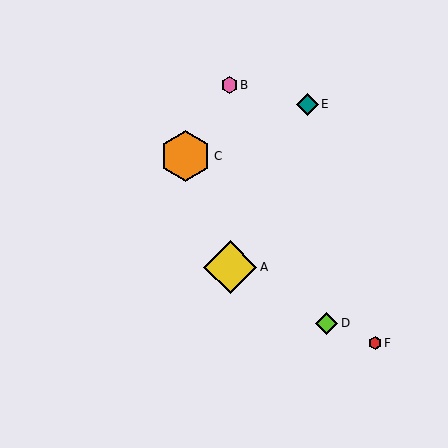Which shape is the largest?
The yellow diamond (labeled A) is the largest.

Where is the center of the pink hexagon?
The center of the pink hexagon is at (229, 85).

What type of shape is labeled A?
Shape A is a yellow diamond.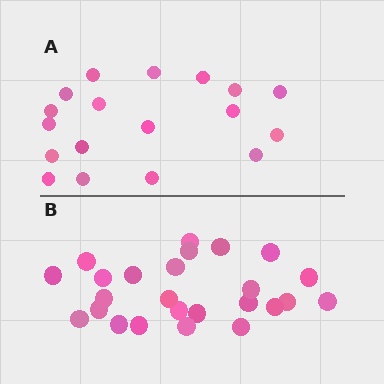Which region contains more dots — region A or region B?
Region B (the bottom region) has more dots.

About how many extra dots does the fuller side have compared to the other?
Region B has roughly 8 or so more dots than region A.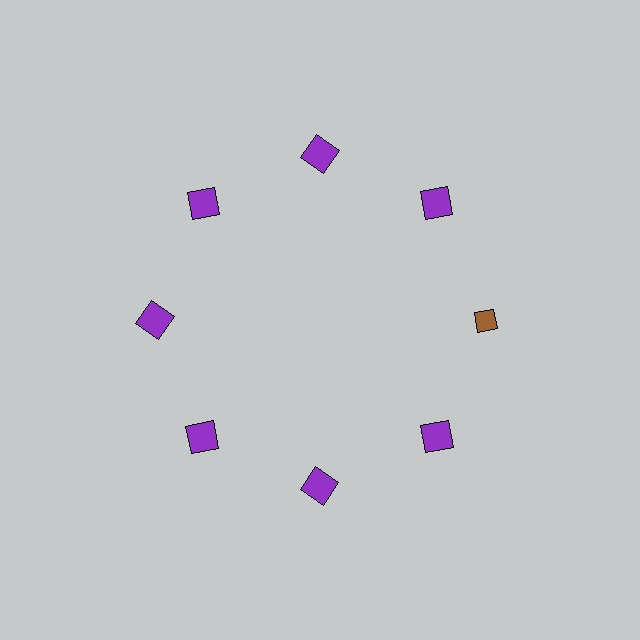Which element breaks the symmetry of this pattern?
The brown diamond at roughly the 3 o'clock position breaks the symmetry. All other shapes are purple squares.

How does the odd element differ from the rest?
It differs in both color (brown instead of purple) and shape (diamond instead of square).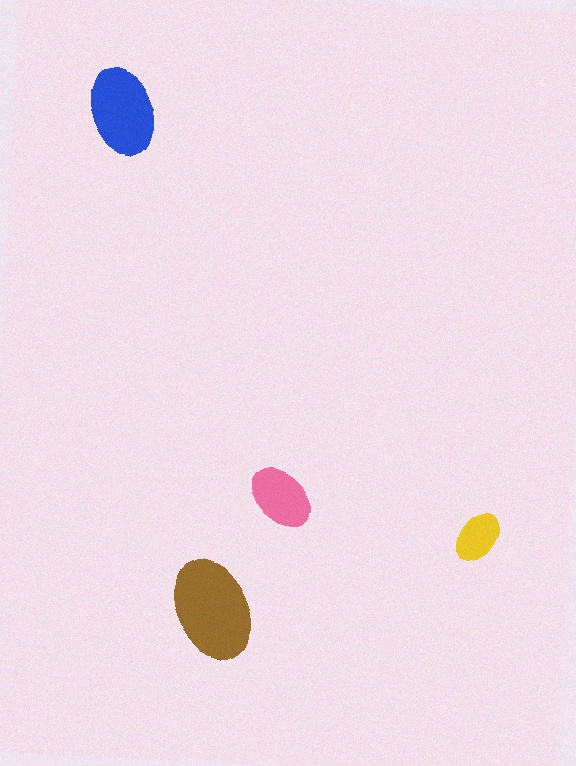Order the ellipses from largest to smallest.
the brown one, the blue one, the pink one, the yellow one.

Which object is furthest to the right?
The yellow ellipse is rightmost.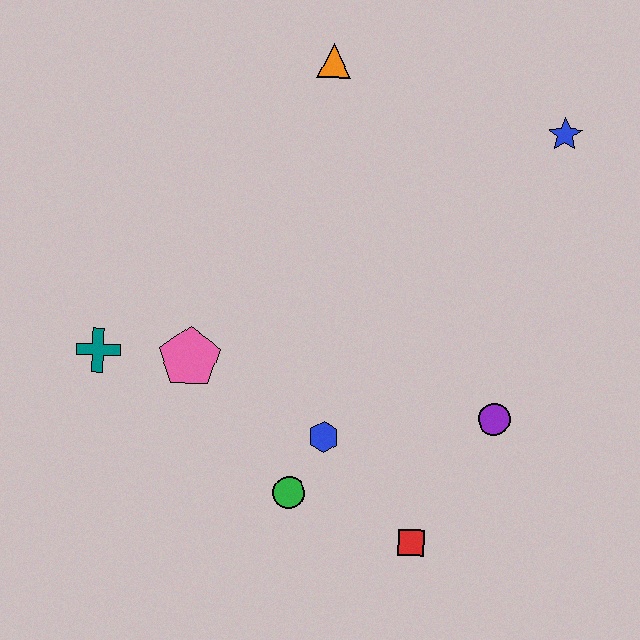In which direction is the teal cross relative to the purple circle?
The teal cross is to the left of the purple circle.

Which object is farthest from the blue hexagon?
The blue star is farthest from the blue hexagon.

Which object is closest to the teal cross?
The pink pentagon is closest to the teal cross.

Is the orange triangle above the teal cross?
Yes